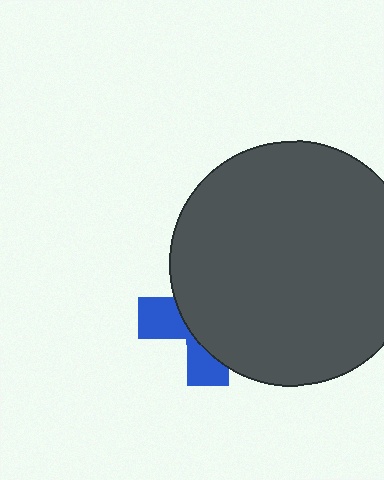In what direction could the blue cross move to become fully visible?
The blue cross could move left. That would shift it out from behind the dark gray circle entirely.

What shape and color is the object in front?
The object in front is a dark gray circle.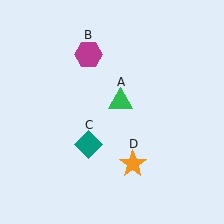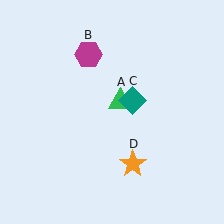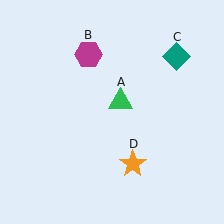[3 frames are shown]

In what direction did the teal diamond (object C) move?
The teal diamond (object C) moved up and to the right.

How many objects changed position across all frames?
1 object changed position: teal diamond (object C).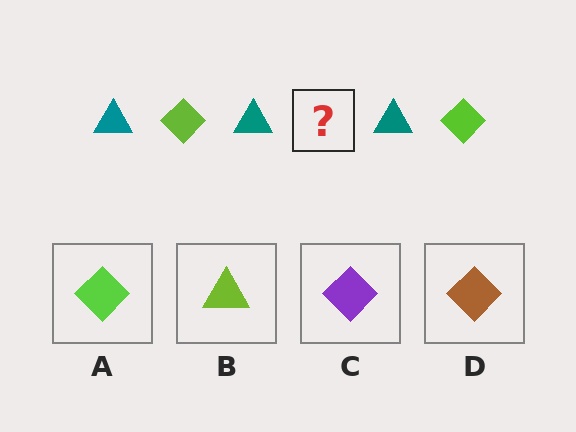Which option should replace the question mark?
Option A.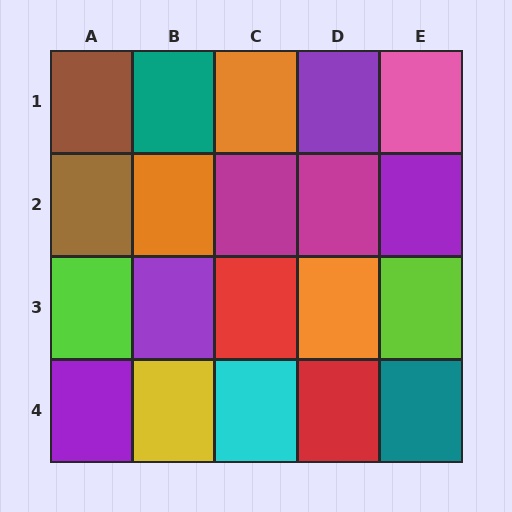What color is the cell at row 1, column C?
Orange.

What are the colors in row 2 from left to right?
Brown, orange, magenta, magenta, purple.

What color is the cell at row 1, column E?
Pink.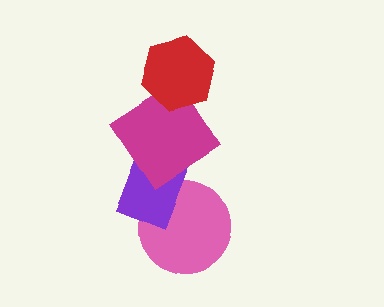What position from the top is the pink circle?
The pink circle is 4th from the top.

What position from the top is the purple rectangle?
The purple rectangle is 3rd from the top.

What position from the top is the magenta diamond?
The magenta diamond is 2nd from the top.